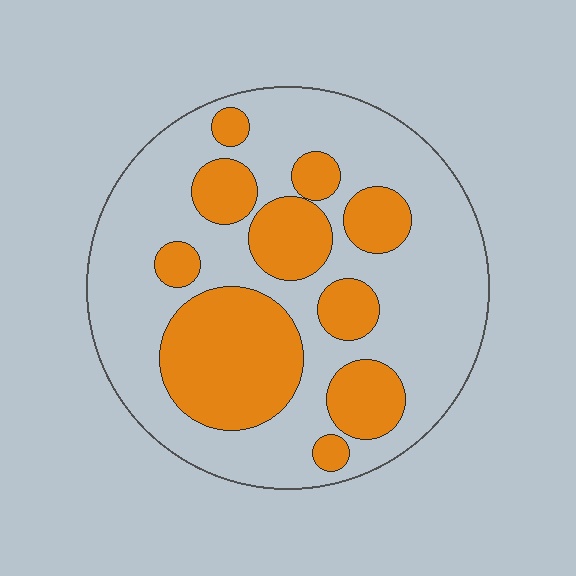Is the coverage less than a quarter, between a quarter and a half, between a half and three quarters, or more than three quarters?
Between a quarter and a half.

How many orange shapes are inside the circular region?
10.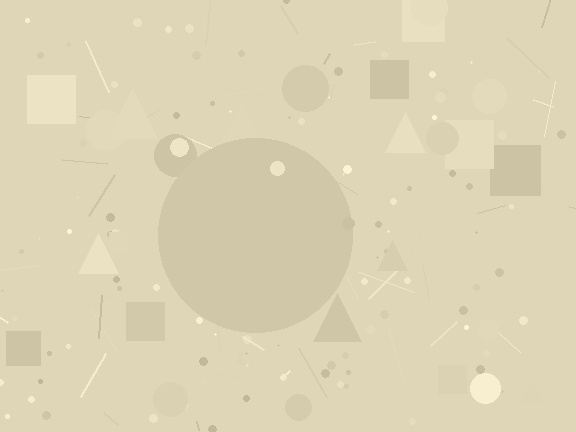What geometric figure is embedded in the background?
A circle is embedded in the background.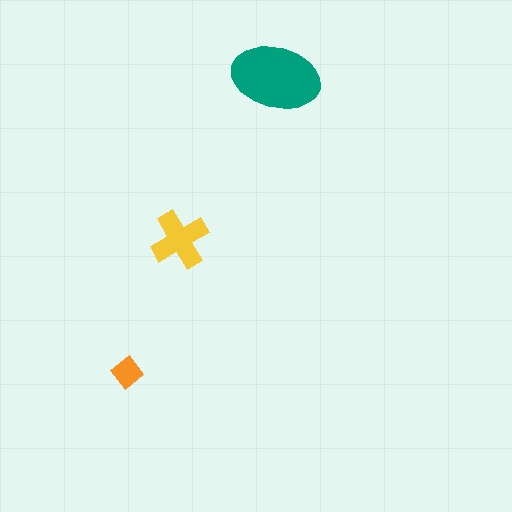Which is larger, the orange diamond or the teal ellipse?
The teal ellipse.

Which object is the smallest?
The orange diamond.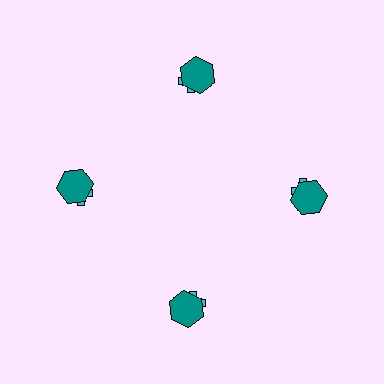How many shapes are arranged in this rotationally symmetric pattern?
There are 8 shapes, arranged in 4 groups of 2.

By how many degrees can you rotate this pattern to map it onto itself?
The pattern maps onto itself every 90 degrees of rotation.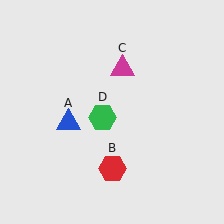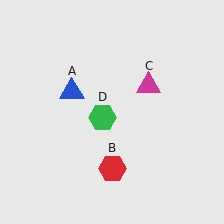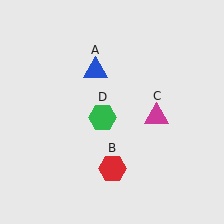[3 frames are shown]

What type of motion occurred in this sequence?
The blue triangle (object A), magenta triangle (object C) rotated clockwise around the center of the scene.